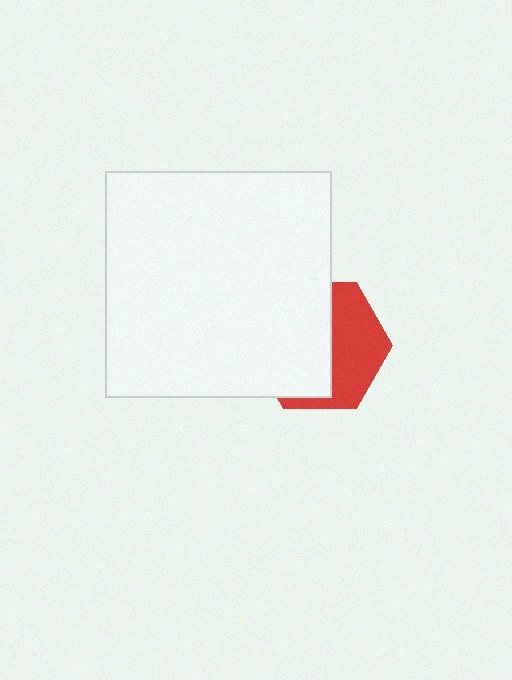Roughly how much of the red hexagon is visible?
A small part of it is visible (roughly 44%).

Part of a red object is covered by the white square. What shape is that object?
It is a hexagon.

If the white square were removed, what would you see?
You would see the complete red hexagon.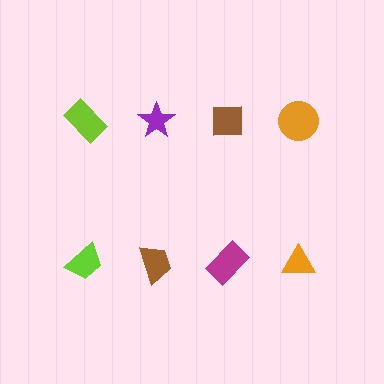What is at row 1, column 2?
A purple star.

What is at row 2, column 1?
A lime trapezoid.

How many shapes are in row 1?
4 shapes.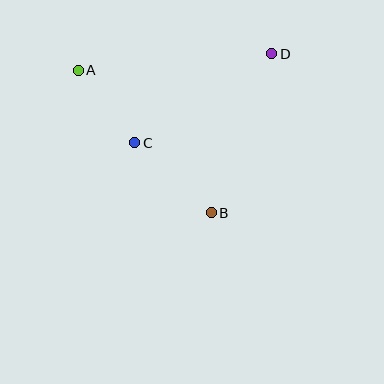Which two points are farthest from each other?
Points A and B are farthest from each other.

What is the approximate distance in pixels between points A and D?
The distance between A and D is approximately 194 pixels.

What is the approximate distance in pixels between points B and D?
The distance between B and D is approximately 170 pixels.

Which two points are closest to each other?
Points A and C are closest to each other.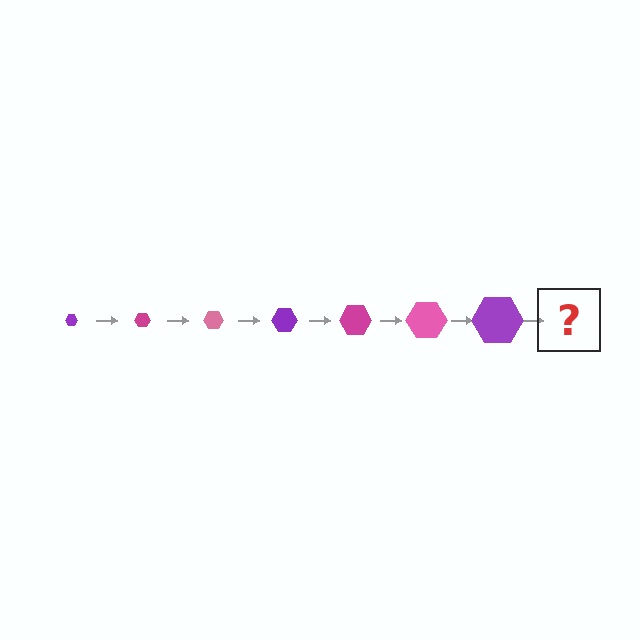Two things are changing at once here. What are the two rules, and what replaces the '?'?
The two rules are that the hexagon grows larger each step and the color cycles through purple, magenta, and pink. The '?' should be a magenta hexagon, larger than the previous one.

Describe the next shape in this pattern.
It should be a magenta hexagon, larger than the previous one.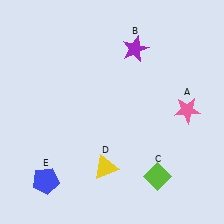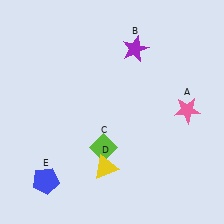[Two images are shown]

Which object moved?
The lime diamond (C) moved left.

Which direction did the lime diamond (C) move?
The lime diamond (C) moved left.